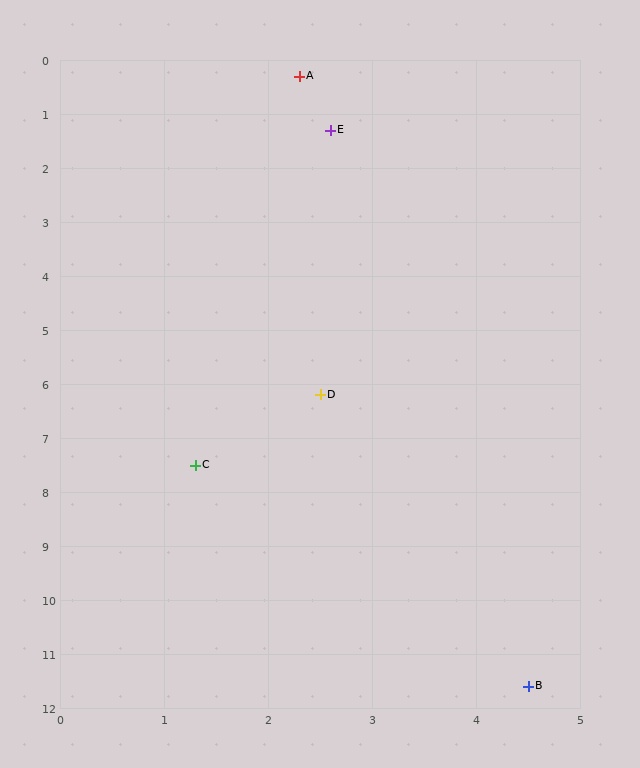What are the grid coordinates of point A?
Point A is at approximately (2.3, 0.3).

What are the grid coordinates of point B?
Point B is at approximately (4.5, 11.6).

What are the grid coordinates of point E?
Point E is at approximately (2.6, 1.3).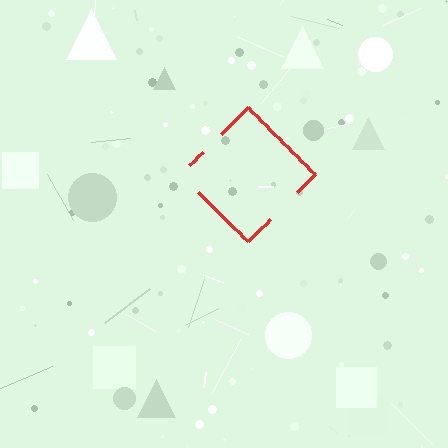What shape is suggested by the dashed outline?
The dashed outline suggests a diamond.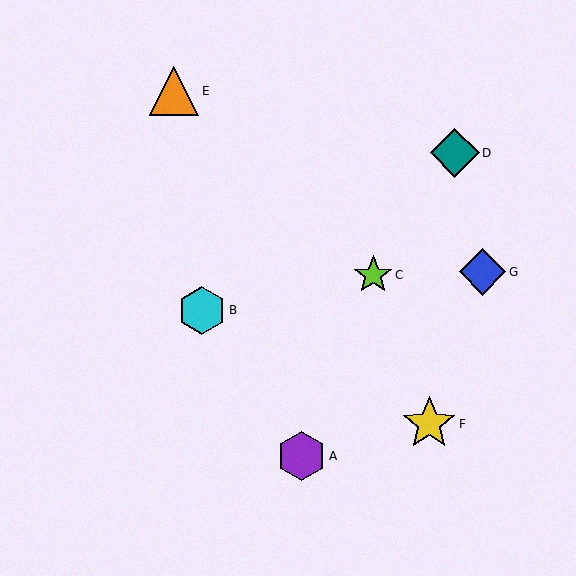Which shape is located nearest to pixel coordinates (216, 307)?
The cyan hexagon (labeled B) at (202, 310) is nearest to that location.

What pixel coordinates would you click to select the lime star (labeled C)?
Click at (373, 275) to select the lime star C.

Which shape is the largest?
The yellow star (labeled F) is the largest.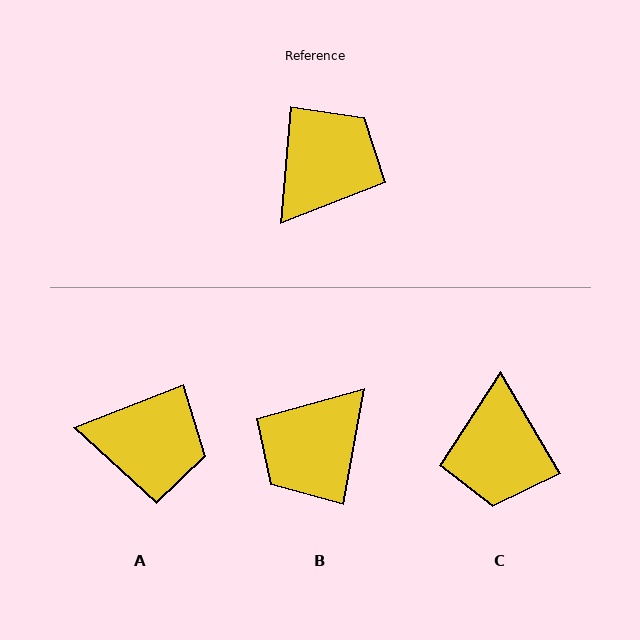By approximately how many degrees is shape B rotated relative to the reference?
Approximately 174 degrees counter-clockwise.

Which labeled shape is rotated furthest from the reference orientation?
B, about 174 degrees away.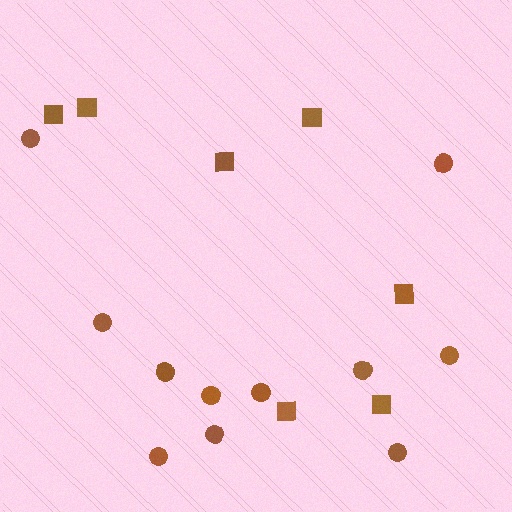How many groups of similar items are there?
There are 2 groups: one group of circles (11) and one group of squares (7).